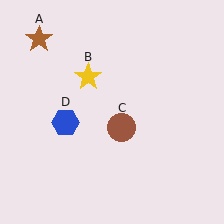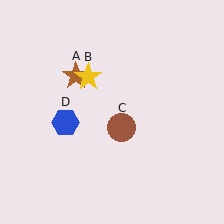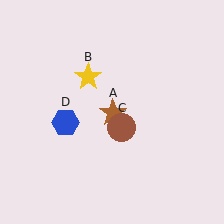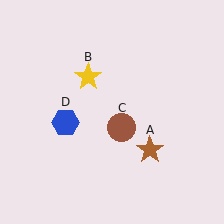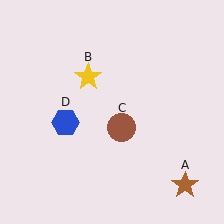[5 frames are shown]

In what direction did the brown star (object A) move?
The brown star (object A) moved down and to the right.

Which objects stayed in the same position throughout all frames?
Yellow star (object B) and brown circle (object C) and blue hexagon (object D) remained stationary.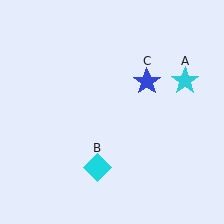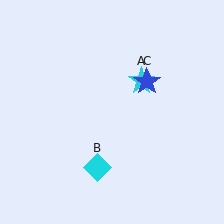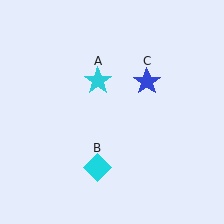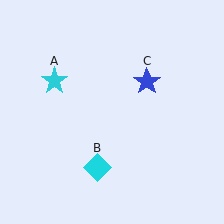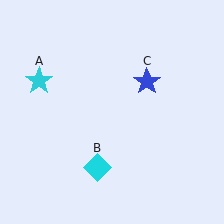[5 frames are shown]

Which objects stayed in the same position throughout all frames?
Cyan diamond (object B) and blue star (object C) remained stationary.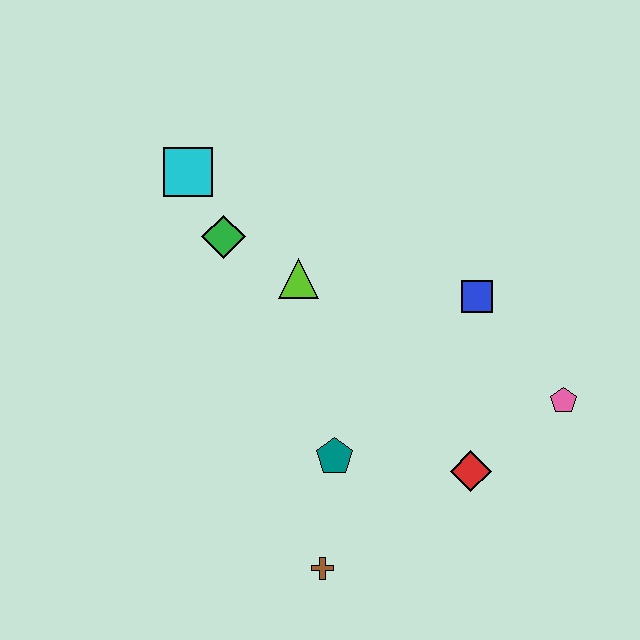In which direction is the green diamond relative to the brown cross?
The green diamond is above the brown cross.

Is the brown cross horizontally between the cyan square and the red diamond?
Yes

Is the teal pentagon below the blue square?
Yes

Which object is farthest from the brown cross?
The cyan square is farthest from the brown cross.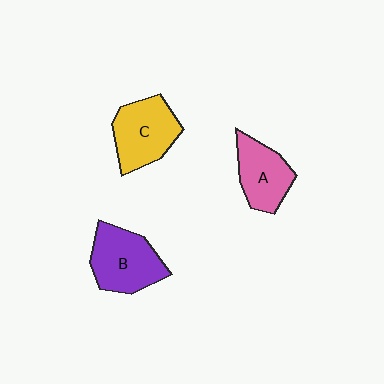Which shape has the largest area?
Shape B (purple).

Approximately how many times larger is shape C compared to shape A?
Approximately 1.2 times.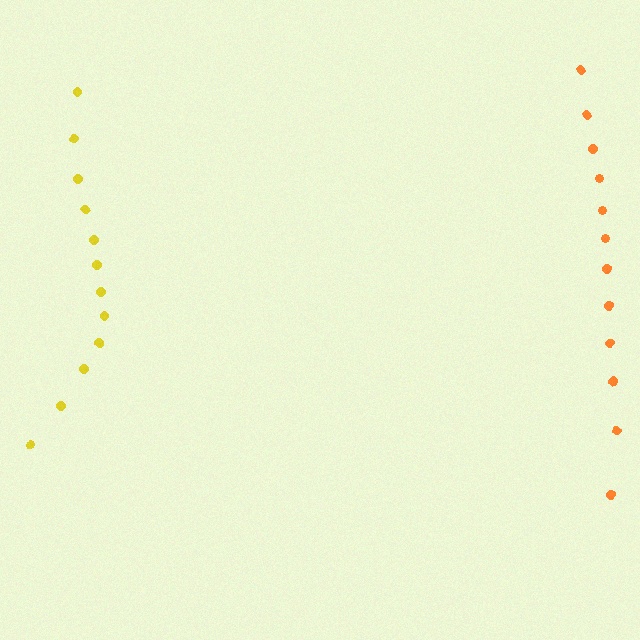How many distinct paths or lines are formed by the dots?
There are 2 distinct paths.